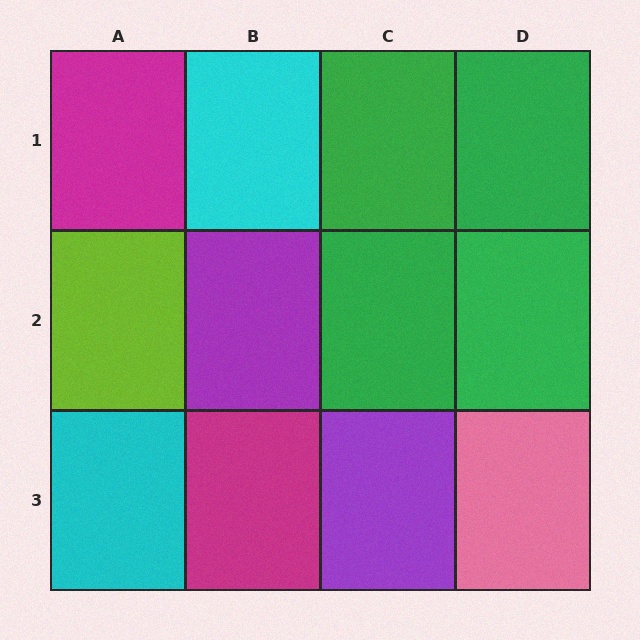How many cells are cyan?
2 cells are cyan.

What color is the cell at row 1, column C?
Green.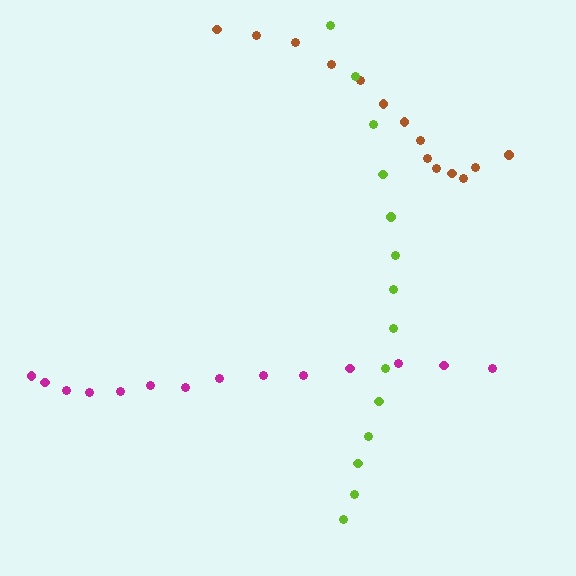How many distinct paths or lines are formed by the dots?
There are 3 distinct paths.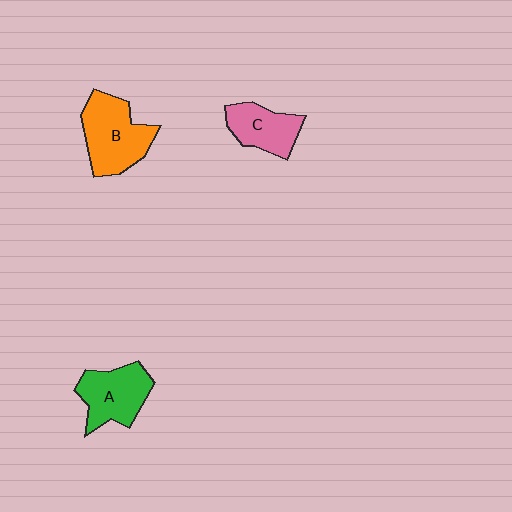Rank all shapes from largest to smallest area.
From largest to smallest: B (orange), A (green), C (pink).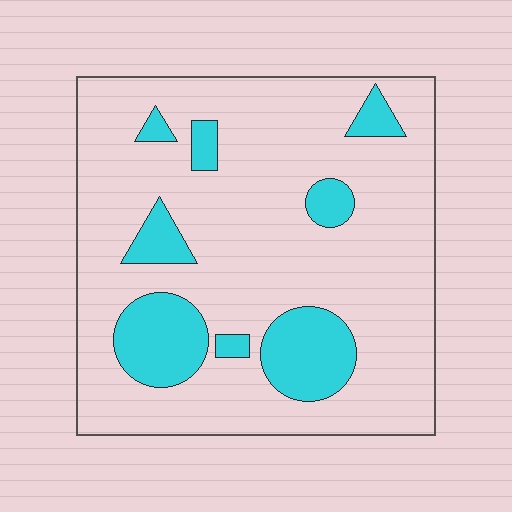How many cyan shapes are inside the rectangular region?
8.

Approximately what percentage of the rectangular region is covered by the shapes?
Approximately 20%.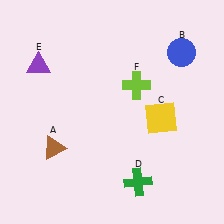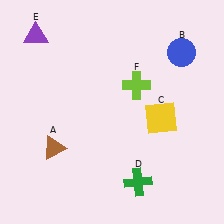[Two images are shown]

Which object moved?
The purple triangle (E) moved up.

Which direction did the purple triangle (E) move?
The purple triangle (E) moved up.